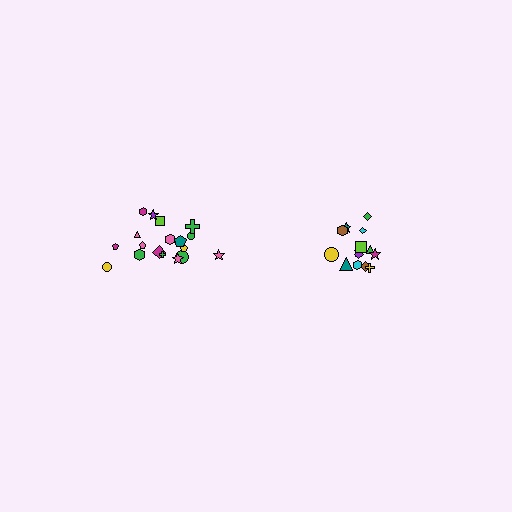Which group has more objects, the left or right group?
The left group.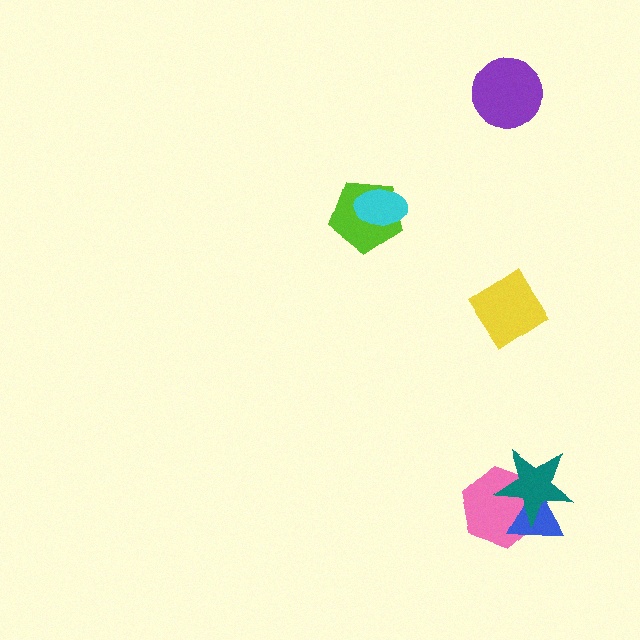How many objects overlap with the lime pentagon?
1 object overlaps with the lime pentagon.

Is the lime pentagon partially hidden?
Yes, it is partially covered by another shape.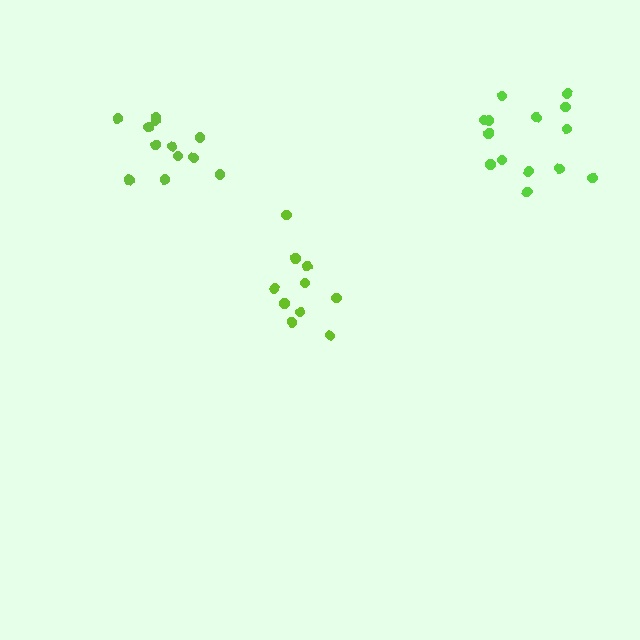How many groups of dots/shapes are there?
There are 3 groups.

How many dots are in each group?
Group 1: 10 dots, Group 2: 12 dots, Group 3: 14 dots (36 total).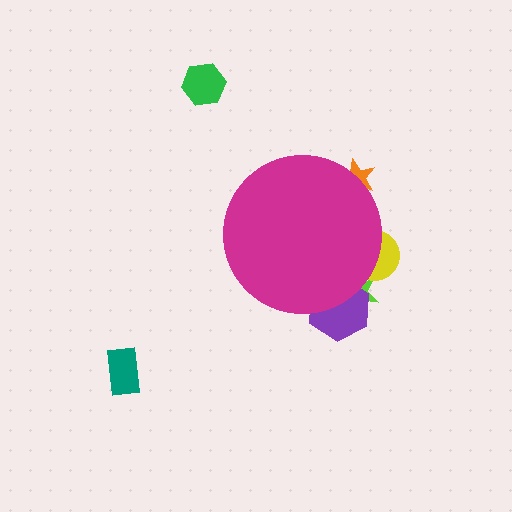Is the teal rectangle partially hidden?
No, the teal rectangle is fully visible.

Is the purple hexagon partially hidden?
Yes, the purple hexagon is partially hidden behind the magenta circle.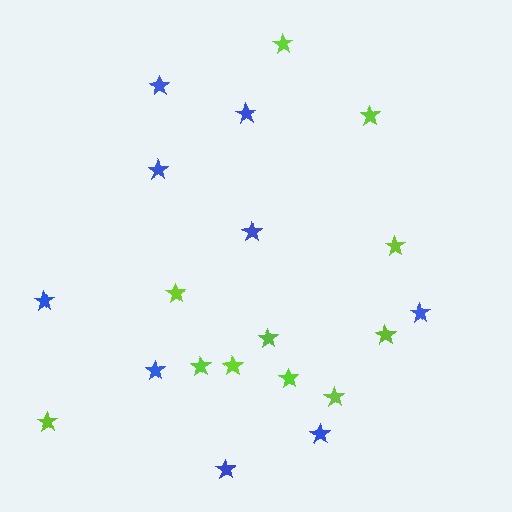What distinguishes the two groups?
There are 2 groups: one group of blue stars (9) and one group of lime stars (11).